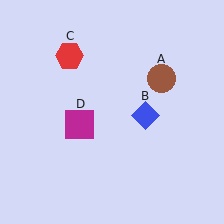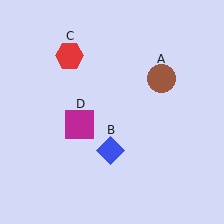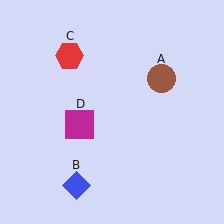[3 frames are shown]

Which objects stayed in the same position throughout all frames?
Brown circle (object A) and red hexagon (object C) and magenta square (object D) remained stationary.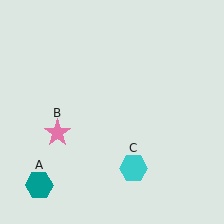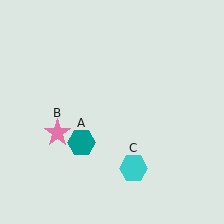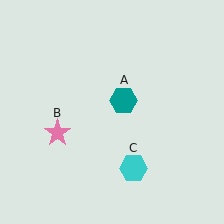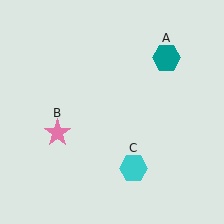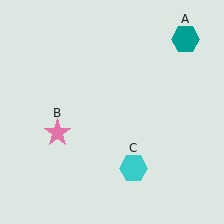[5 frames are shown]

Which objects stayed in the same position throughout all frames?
Pink star (object B) and cyan hexagon (object C) remained stationary.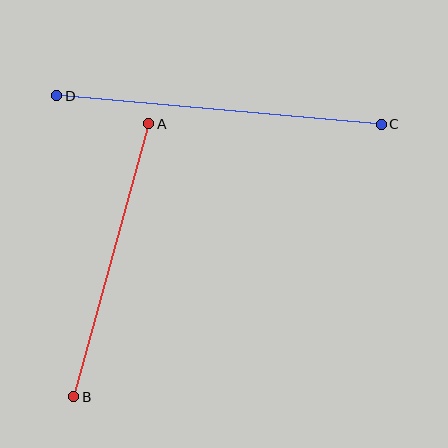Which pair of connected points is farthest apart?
Points C and D are farthest apart.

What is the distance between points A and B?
The distance is approximately 283 pixels.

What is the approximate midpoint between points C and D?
The midpoint is at approximately (219, 110) pixels.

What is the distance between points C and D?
The distance is approximately 326 pixels.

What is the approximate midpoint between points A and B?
The midpoint is at approximately (111, 260) pixels.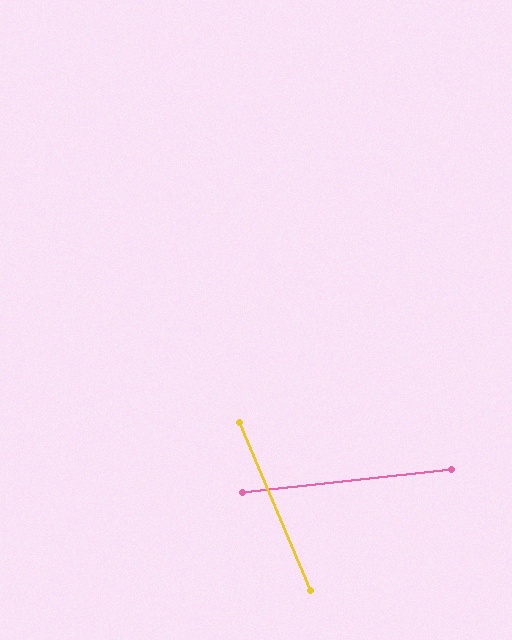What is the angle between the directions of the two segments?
Approximately 73 degrees.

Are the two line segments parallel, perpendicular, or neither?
Neither parallel nor perpendicular — they differ by about 73°.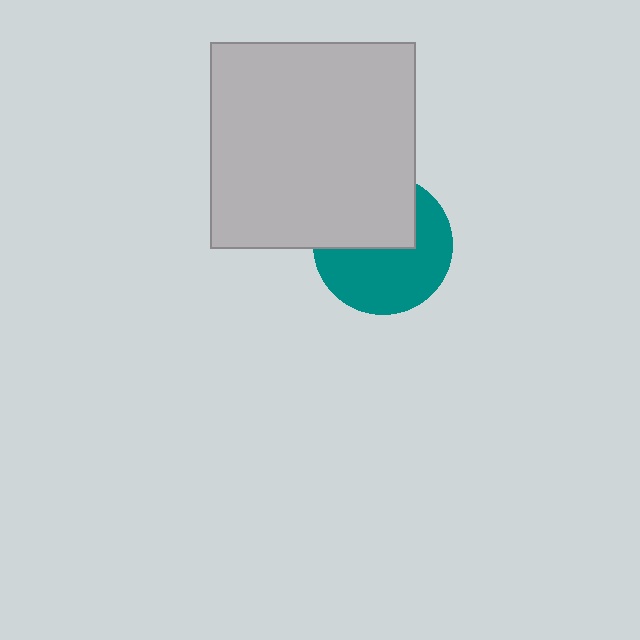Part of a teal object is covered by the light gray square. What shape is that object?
It is a circle.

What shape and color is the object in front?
The object in front is a light gray square.